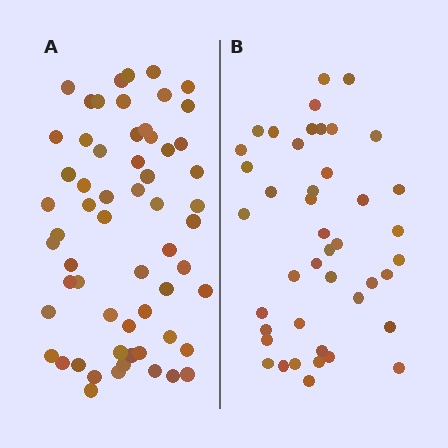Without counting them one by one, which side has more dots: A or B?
Region A (the left region) has more dots.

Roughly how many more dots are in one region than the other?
Region A has approximately 15 more dots than region B.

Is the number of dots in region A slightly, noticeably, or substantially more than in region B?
Region A has noticeably more, but not dramatically so. The ratio is roughly 1.4 to 1.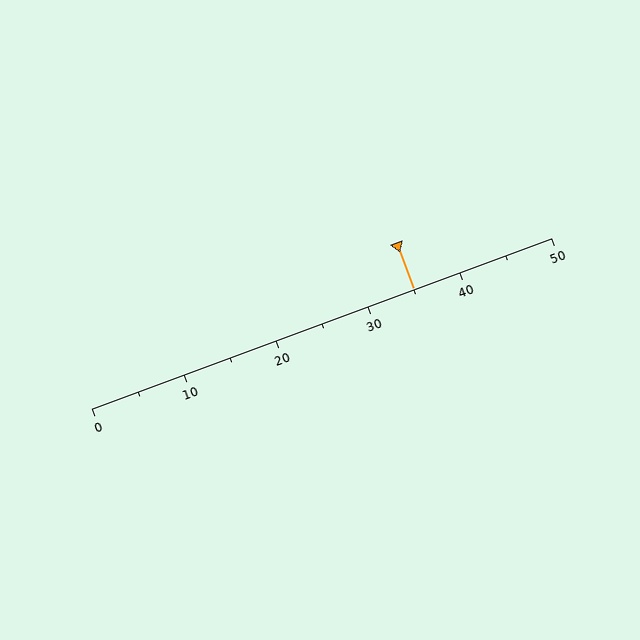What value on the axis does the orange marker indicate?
The marker indicates approximately 35.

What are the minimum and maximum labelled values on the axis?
The axis runs from 0 to 50.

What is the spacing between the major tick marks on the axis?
The major ticks are spaced 10 apart.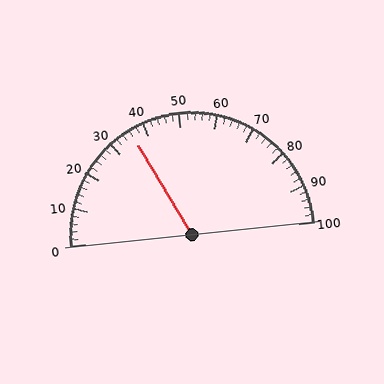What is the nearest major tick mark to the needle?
The nearest major tick mark is 40.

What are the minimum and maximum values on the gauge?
The gauge ranges from 0 to 100.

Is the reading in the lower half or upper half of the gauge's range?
The reading is in the lower half of the range (0 to 100).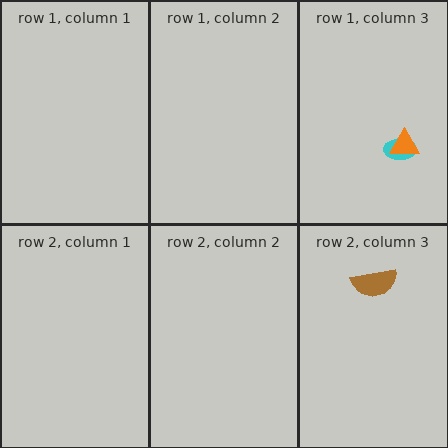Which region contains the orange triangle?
The row 1, column 3 region.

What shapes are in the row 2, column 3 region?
The brown semicircle.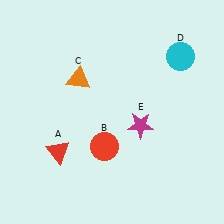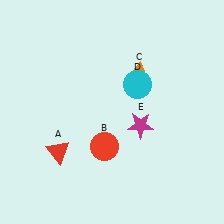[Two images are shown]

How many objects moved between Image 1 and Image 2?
2 objects moved between the two images.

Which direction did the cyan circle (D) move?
The cyan circle (D) moved left.